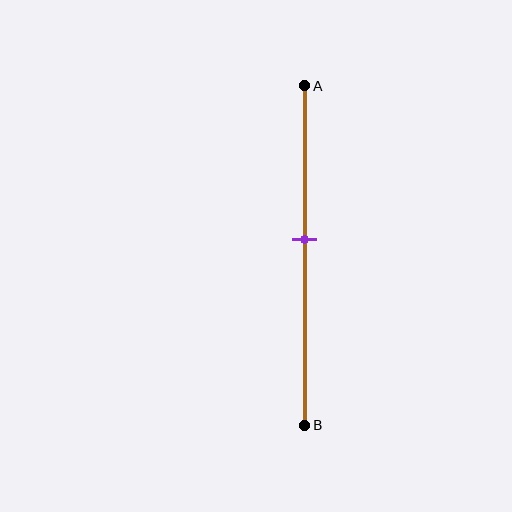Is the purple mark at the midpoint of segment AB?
No, the mark is at about 45% from A, not at the 50% midpoint.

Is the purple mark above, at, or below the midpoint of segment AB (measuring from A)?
The purple mark is above the midpoint of segment AB.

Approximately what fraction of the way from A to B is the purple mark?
The purple mark is approximately 45% of the way from A to B.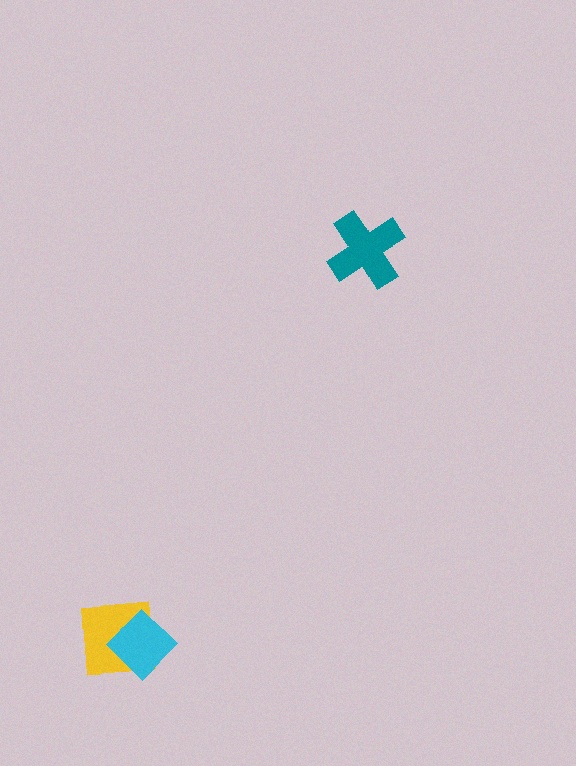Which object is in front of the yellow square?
The cyan diamond is in front of the yellow square.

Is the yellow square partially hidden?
Yes, it is partially covered by another shape.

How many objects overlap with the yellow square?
1 object overlaps with the yellow square.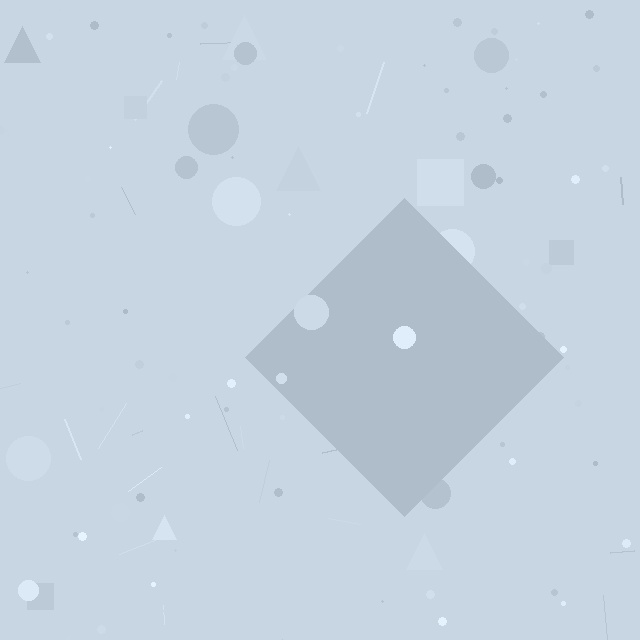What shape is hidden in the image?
A diamond is hidden in the image.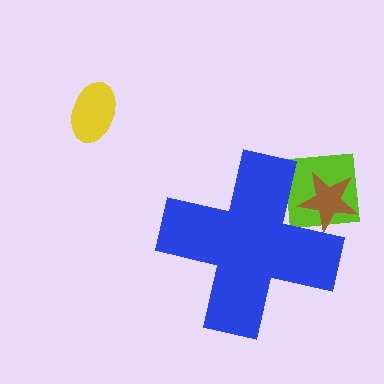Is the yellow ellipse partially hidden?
No, the yellow ellipse is fully visible.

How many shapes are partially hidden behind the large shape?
2 shapes are partially hidden.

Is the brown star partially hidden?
Yes, the brown star is partially hidden behind the blue cross.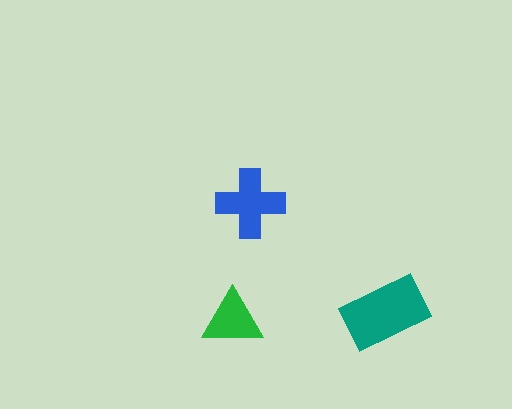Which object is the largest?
The teal rectangle.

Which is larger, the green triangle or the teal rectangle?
The teal rectangle.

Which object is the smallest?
The green triangle.